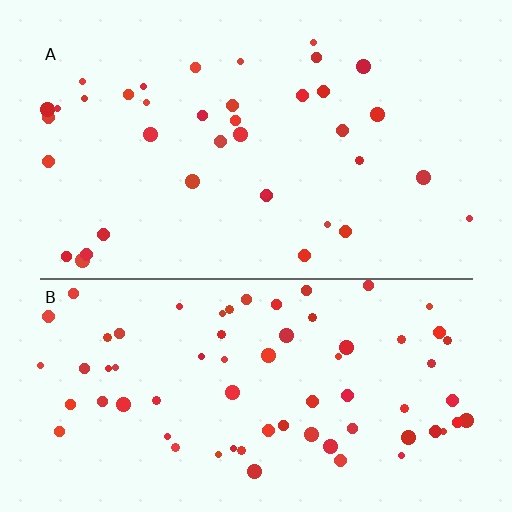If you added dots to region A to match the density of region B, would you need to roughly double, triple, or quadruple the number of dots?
Approximately double.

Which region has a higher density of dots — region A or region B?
B (the bottom).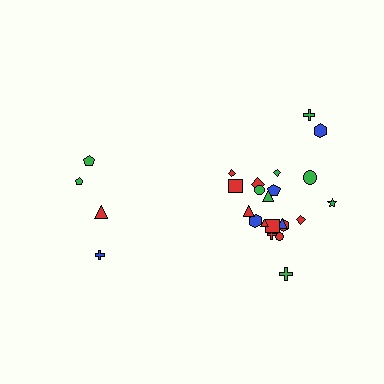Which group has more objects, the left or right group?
The right group.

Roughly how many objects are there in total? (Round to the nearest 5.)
Roughly 25 objects in total.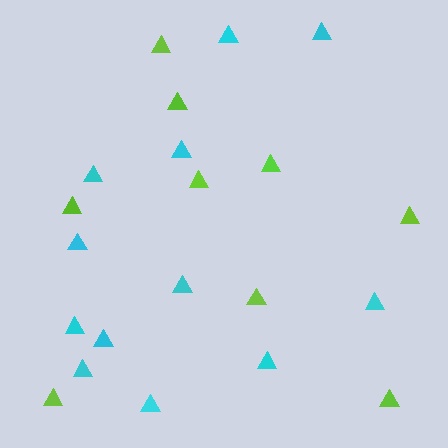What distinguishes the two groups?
There are 2 groups: one group of cyan triangles (12) and one group of lime triangles (9).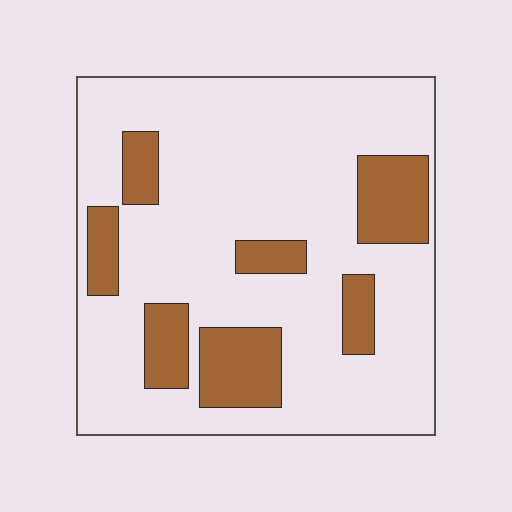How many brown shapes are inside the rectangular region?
7.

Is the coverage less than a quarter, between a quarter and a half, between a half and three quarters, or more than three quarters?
Less than a quarter.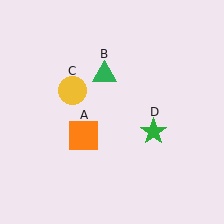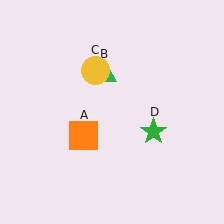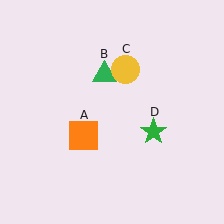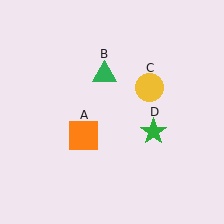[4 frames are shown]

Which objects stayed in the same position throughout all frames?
Orange square (object A) and green triangle (object B) and green star (object D) remained stationary.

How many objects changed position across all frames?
1 object changed position: yellow circle (object C).